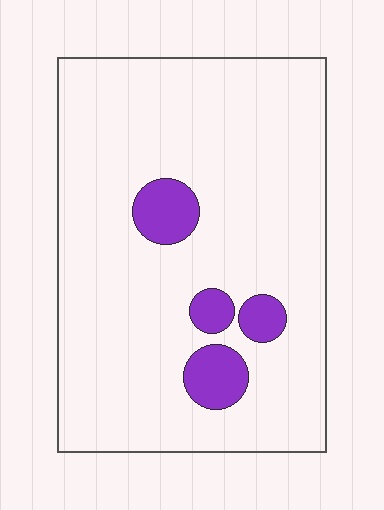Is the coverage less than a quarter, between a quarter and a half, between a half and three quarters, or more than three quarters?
Less than a quarter.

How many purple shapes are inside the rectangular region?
4.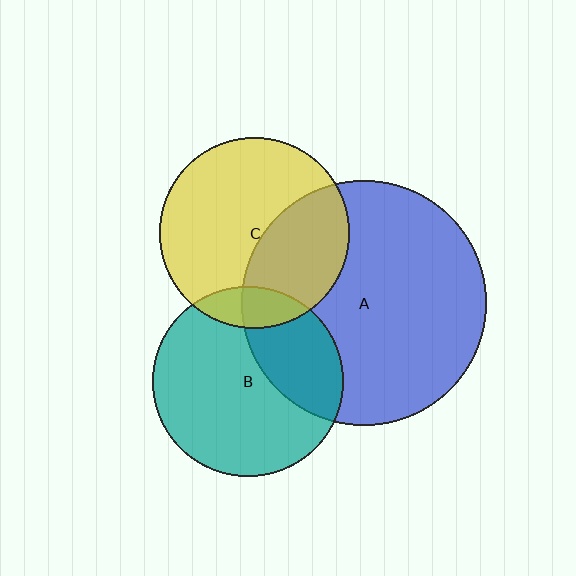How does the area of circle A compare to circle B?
Approximately 1.7 times.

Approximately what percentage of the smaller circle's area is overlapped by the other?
Approximately 10%.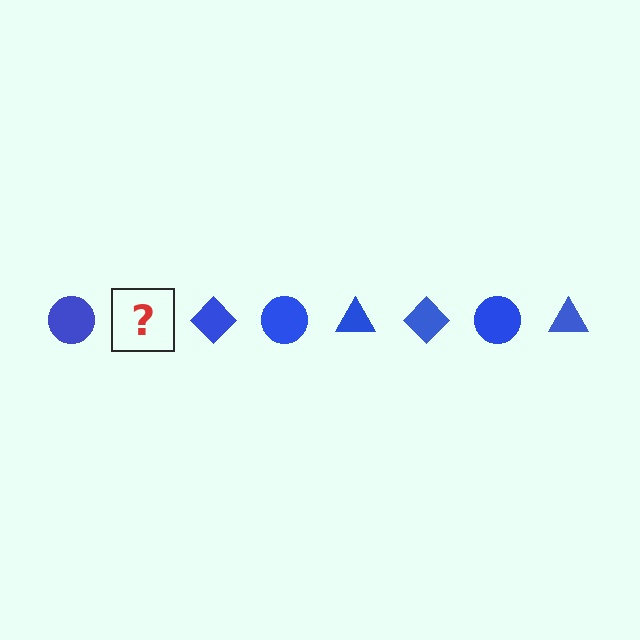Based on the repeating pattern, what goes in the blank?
The blank should be a blue triangle.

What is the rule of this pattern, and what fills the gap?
The rule is that the pattern cycles through circle, triangle, diamond shapes in blue. The gap should be filled with a blue triangle.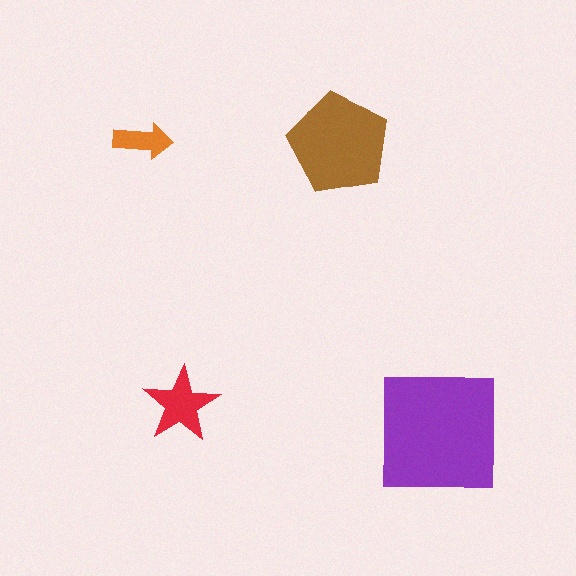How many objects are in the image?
There are 4 objects in the image.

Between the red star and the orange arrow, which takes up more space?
The red star.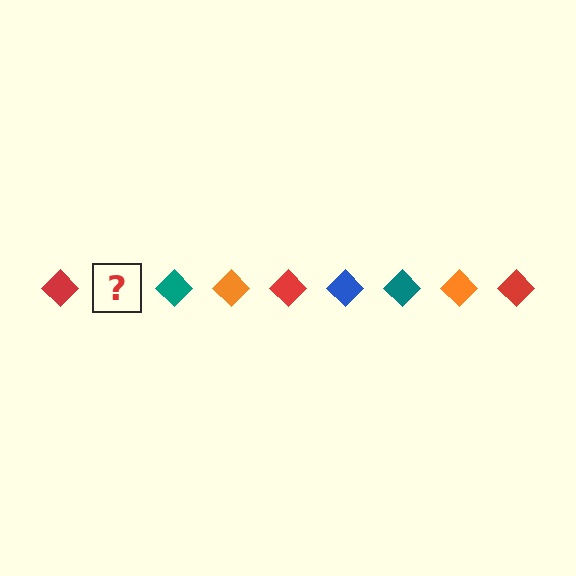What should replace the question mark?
The question mark should be replaced with a blue diamond.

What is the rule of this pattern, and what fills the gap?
The rule is that the pattern cycles through red, blue, teal, orange diamonds. The gap should be filled with a blue diamond.